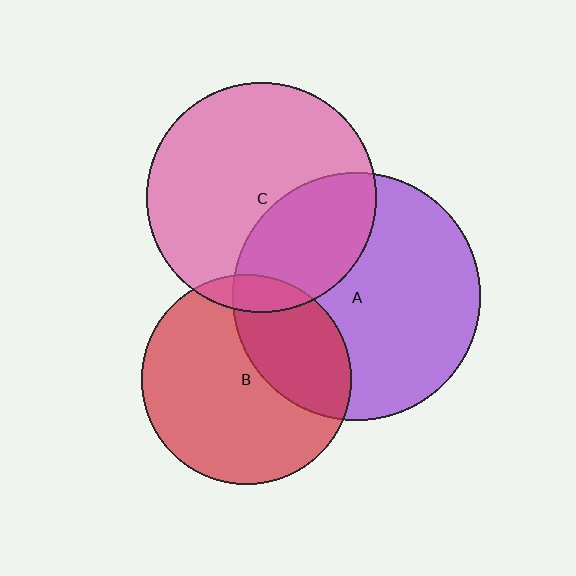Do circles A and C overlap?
Yes.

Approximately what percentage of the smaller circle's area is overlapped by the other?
Approximately 35%.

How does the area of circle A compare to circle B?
Approximately 1.4 times.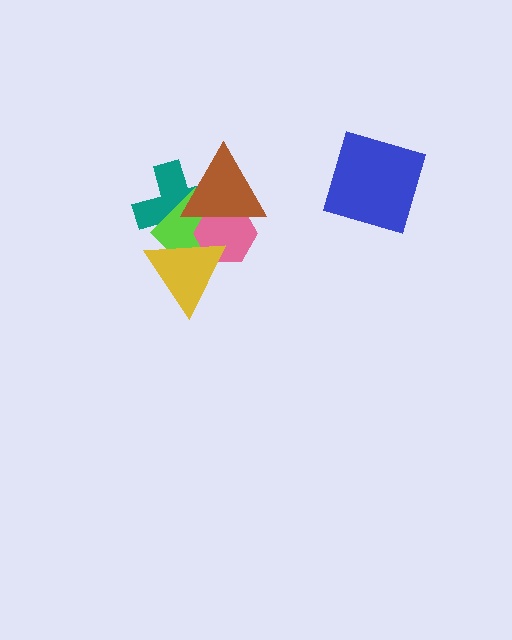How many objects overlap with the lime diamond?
4 objects overlap with the lime diamond.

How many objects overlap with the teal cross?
4 objects overlap with the teal cross.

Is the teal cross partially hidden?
Yes, it is partially covered by another shape.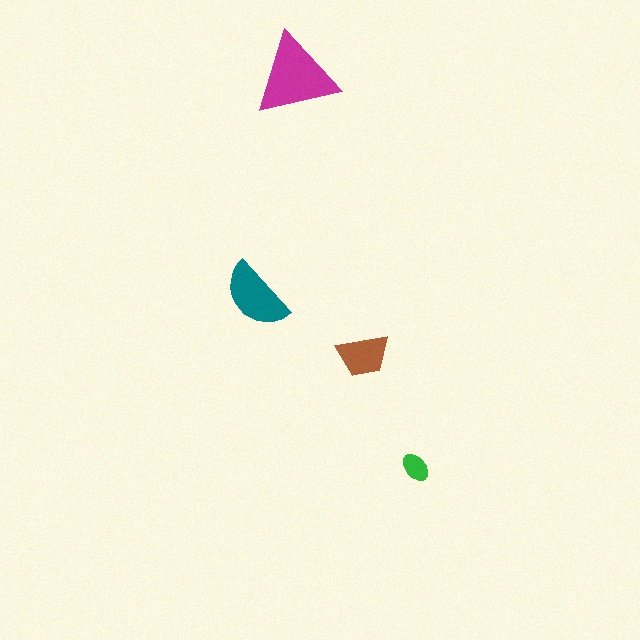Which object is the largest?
The magenta triangle.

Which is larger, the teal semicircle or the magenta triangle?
The magenta triangle.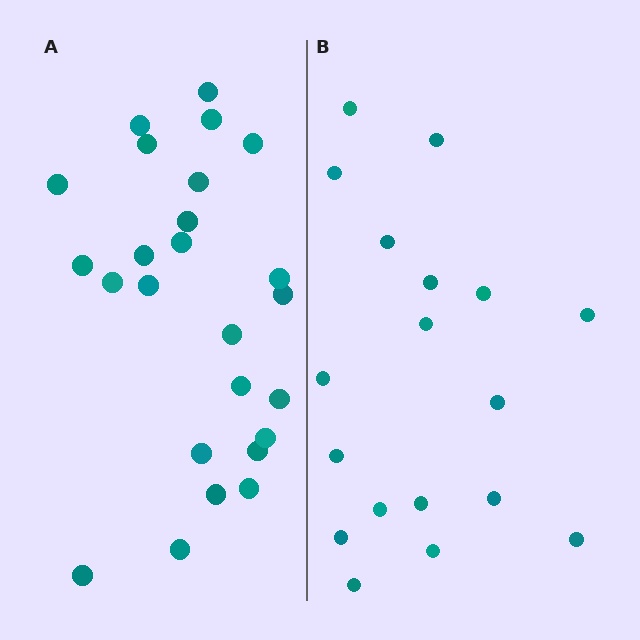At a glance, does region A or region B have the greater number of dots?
Region A (the left region) has more dots.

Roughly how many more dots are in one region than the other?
Region A has roughly 8 or so more dots than region B.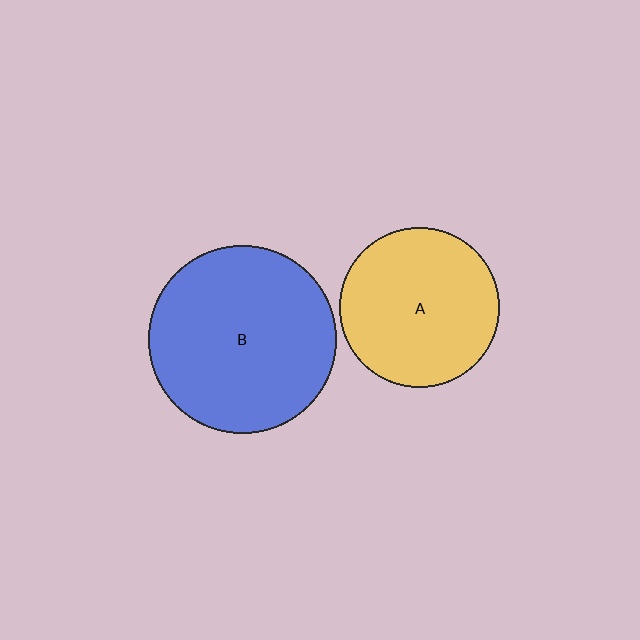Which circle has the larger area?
Circle B (blue).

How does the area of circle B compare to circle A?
Approximately 1.4 times.